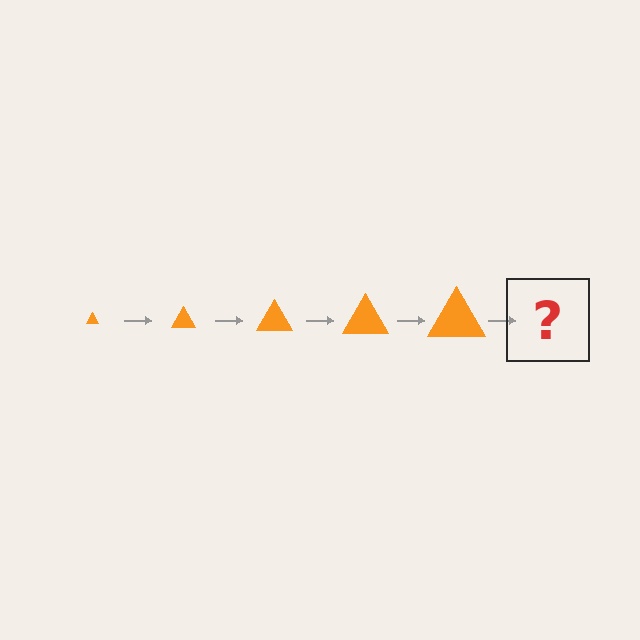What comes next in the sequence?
The next element should be an orange triangle, larger than the previous one.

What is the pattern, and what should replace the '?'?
The pattern is that the triangle gets progressively larger each step. The '?' should be an orange triangle, larger than the previous one.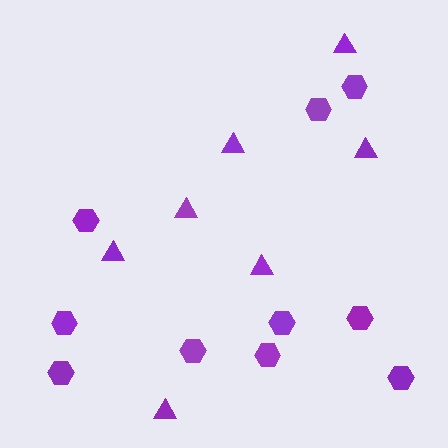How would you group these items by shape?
There are 2 groups: one group of triangles (7) and one group of hexagons (10).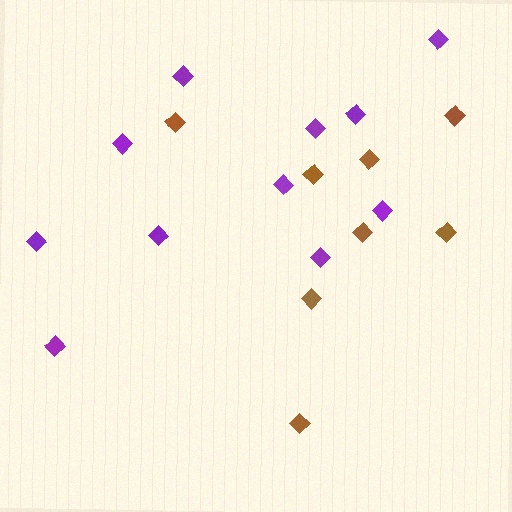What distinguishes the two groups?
There are 2 groups: one group of brown diamonds (8) and one group of purple diamonds (11).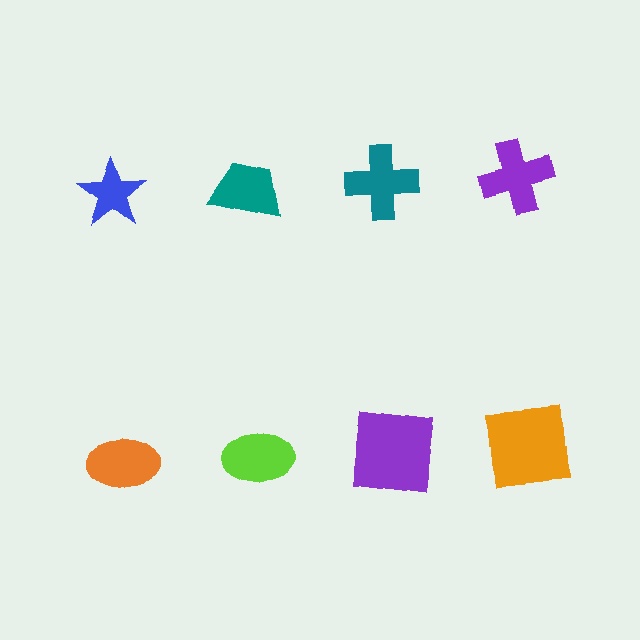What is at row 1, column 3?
A teal cross.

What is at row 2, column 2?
A lime ellipse.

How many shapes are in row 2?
4 shapes.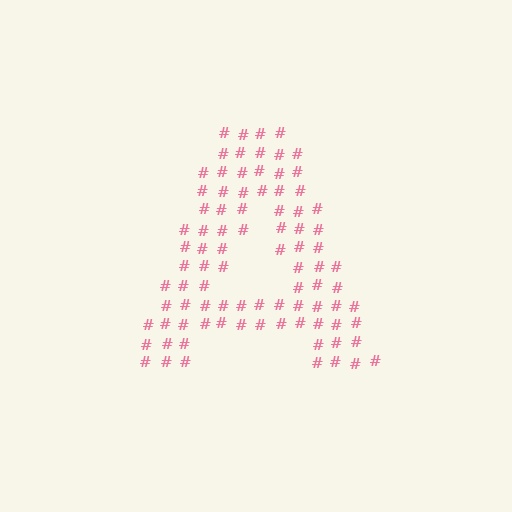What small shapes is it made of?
It is made of small hash symbols.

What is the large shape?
The large shape is the letter A.